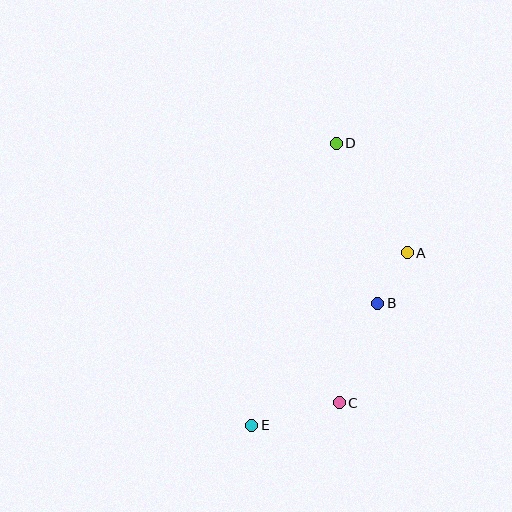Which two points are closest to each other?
Points A and B are closest to each other.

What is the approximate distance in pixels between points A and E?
The distance between A and E is approximately 232 pixels.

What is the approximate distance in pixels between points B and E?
The distance between B and E is approximately 175 pixels.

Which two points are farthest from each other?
Points D and E are farthest from each other.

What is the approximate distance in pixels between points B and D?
The distance between B and D is approximately 166 pixels.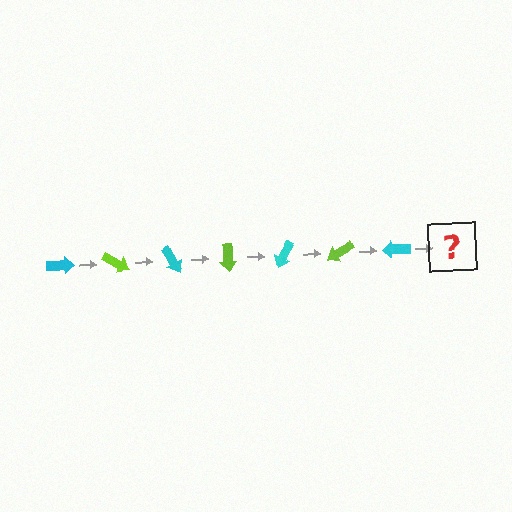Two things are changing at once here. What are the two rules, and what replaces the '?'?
The two rules are that it rotates 30 degrees each step and the color cycles through cyan and lime. The '?' should be a lime arrow, rotated 210 degrees from the start.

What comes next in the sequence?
The next element should be a lime arrow, rotated 210 degrees from the start.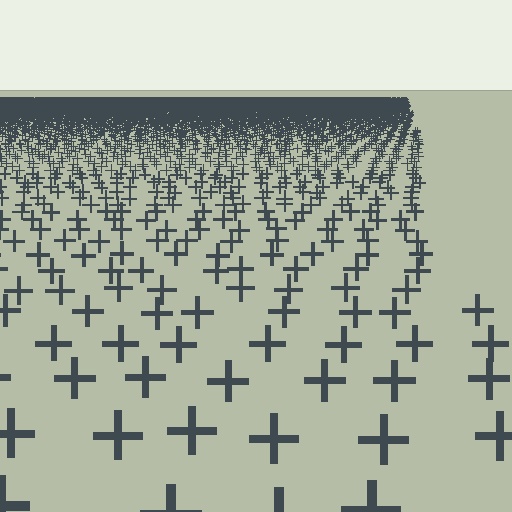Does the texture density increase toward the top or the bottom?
Density increases toward the top.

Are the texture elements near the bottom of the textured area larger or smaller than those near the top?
Larger. Near the bottom, elements are closer to the viewer and appear at a bigger on-screen size.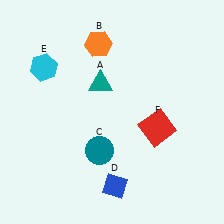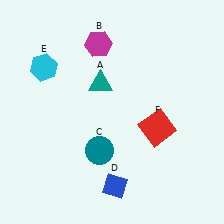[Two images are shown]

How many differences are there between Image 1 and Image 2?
There is 1 difference between the two images.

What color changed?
The hexagon (B) changed from orange in Image 1 to magenta in Image 2.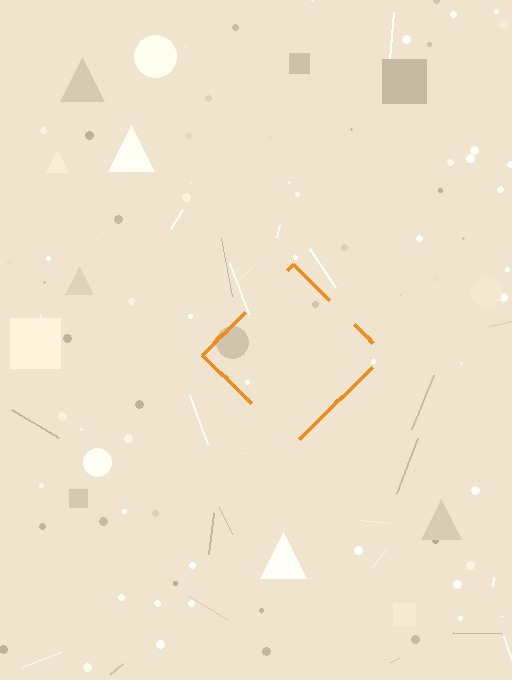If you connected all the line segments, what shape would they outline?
They would outline a diamond.